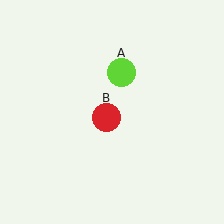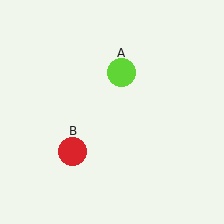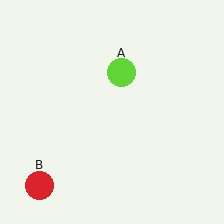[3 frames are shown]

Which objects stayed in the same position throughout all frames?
Lime circle (object A) remained stationary.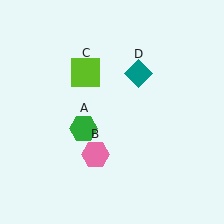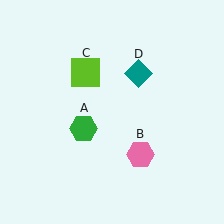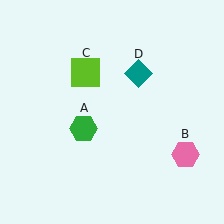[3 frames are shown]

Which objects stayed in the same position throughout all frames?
Green hexagon (object A) and lime square (object C) and teal diamond (object D) remained stationary.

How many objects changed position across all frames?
1 object changed position: pink hexagon (object B).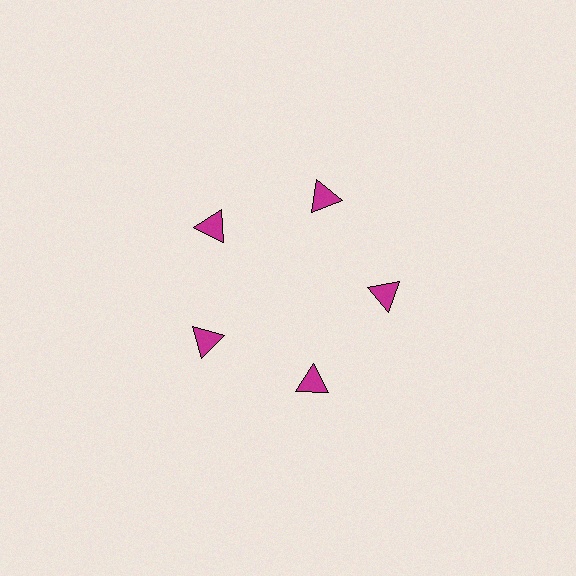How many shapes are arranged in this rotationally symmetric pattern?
There are 5 shapes, arranged in 5 groups of 1.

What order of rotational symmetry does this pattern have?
This pattern has 5-fold rotational symmetry.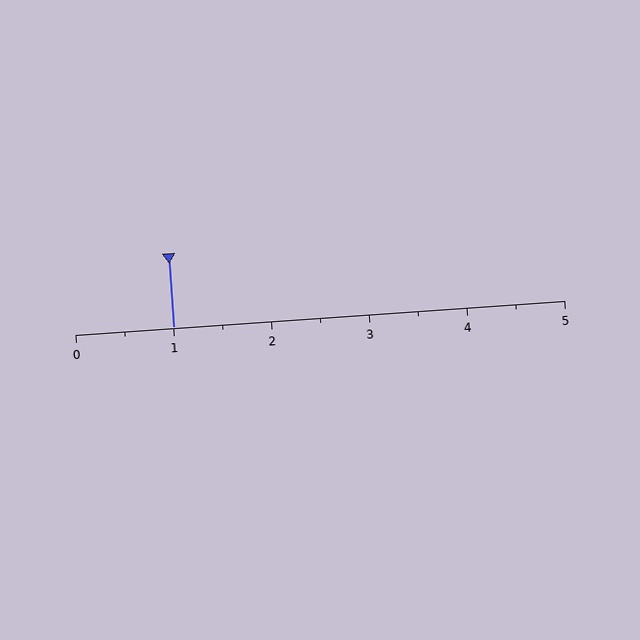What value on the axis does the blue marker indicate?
The marker indicates approximately 1.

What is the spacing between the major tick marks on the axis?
The major ticks are spaced 1 apart.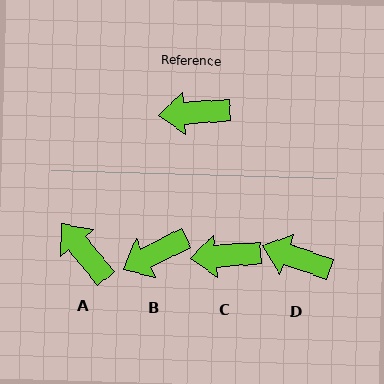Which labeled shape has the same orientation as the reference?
C.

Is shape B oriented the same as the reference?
No, it is off by about 22 degrees.